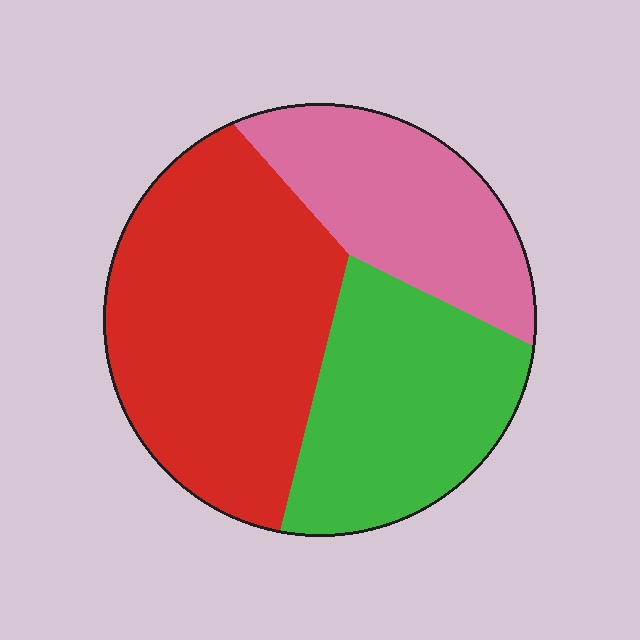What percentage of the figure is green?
Green takes up about one third (1/3) of the figure.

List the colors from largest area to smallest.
From largest to smallest: red, green, pink.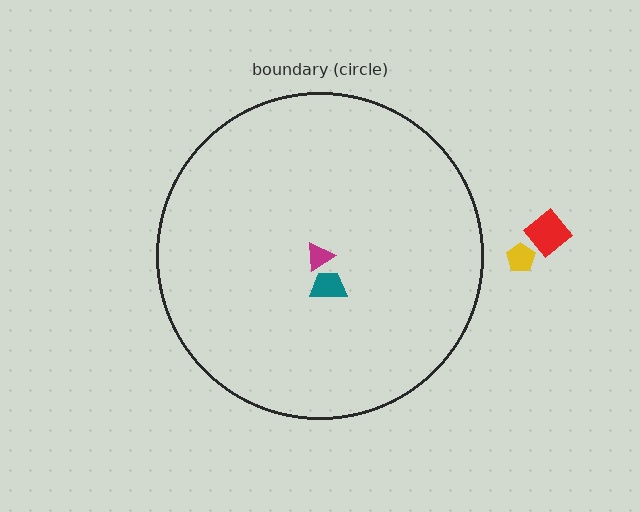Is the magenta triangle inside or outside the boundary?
Inside.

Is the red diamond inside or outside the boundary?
Outside.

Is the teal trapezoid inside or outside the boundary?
Inside.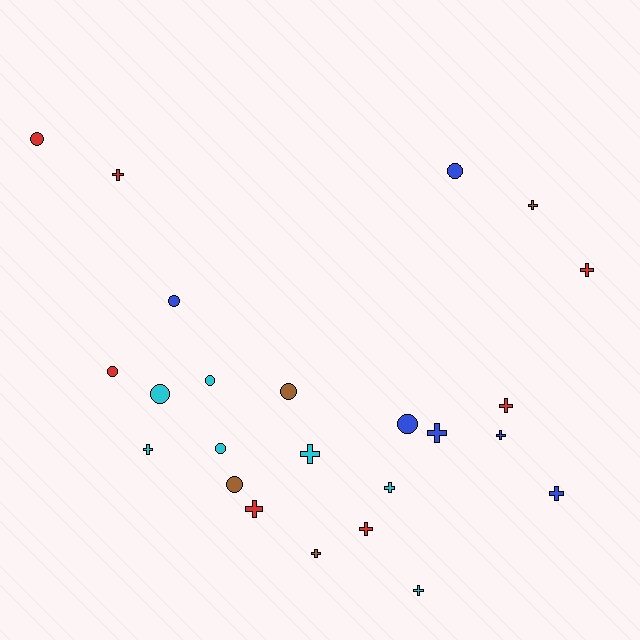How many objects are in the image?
There are 24 objects.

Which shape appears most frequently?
Cross, with 14 objects.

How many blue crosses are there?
There are 3 blue crosses.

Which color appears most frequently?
Cyan, with 7 objects.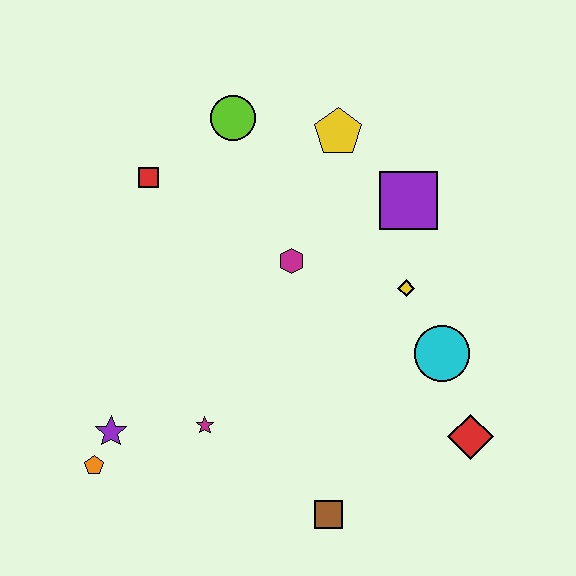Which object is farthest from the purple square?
The orange pentagon is farthest from the purple square.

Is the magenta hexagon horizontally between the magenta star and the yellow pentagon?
Yes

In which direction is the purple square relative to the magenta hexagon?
The purple square is to the right of the magenta hexagon.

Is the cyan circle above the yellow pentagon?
No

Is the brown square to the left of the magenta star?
No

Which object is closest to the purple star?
The orange pentagon is closest to the purple star.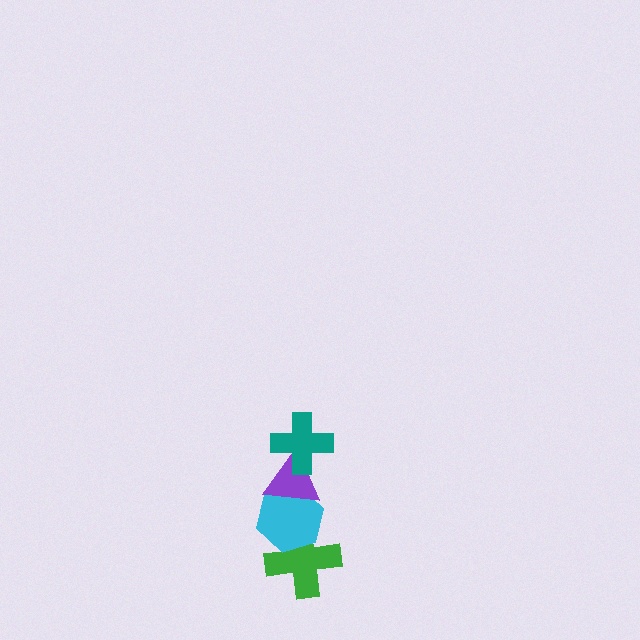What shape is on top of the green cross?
The cyan hexagon is on top of the green cross.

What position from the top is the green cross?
The green cross is 4th from the top.